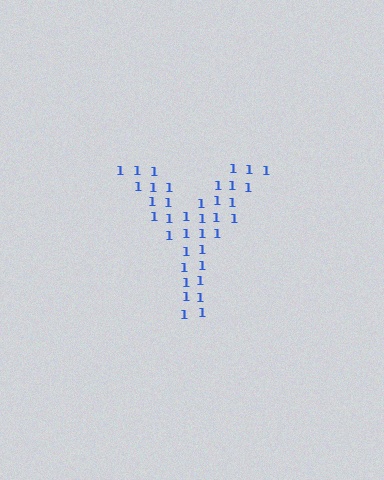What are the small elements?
The small elements are digit 1's.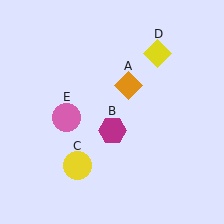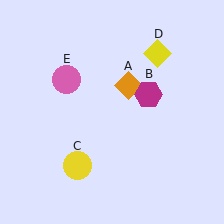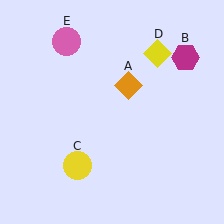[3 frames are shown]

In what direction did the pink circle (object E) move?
The pink circle (object E) moved up.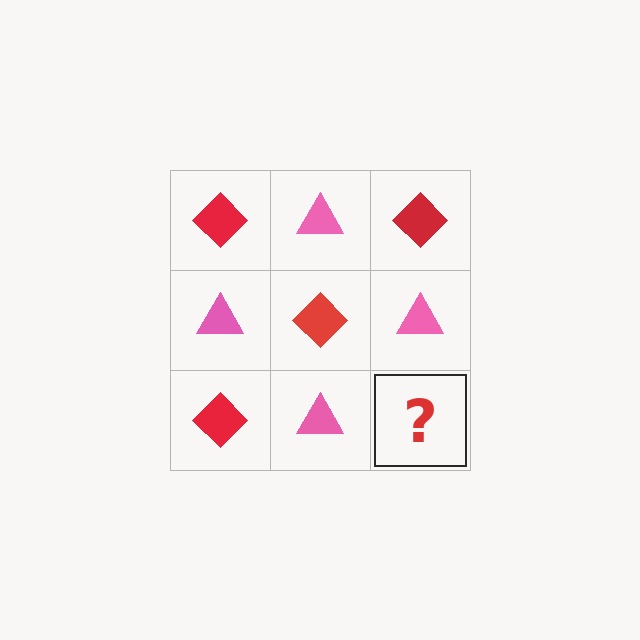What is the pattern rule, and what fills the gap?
The rule is that it alternates red diamond and pink triangle in a checkerboard pattern. The gap should be filled with a red diamond.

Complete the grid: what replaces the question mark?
The question mark should be replaced with a red diamond.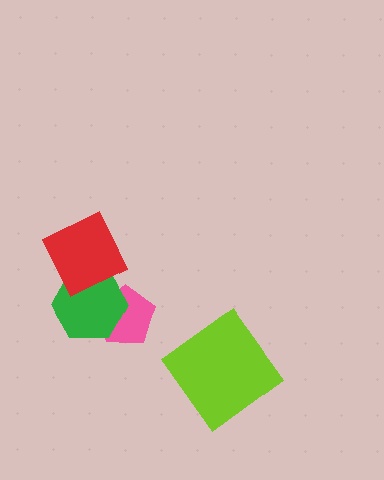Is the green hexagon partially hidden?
Yes, it is partially covered by another shape.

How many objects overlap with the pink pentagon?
1 object overlaps with the pink pentagon.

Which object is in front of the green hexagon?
The red diamond is in front of the green hexagon.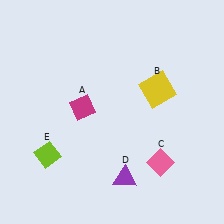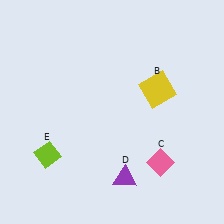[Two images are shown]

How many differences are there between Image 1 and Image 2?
There is 1 difference between the two images.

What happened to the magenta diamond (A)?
The magenta diamond (A) was removed in Image 2. It was in the top-left area of Image 1.